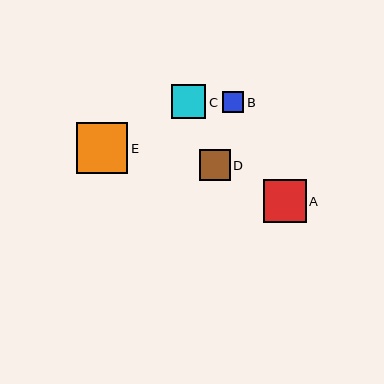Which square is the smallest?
Square B is the smallest with a size of approximately 21 pixels.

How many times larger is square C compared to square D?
Square C is approximately 1.1 times the size of square D.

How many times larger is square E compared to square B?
Square E is approximately 2.4 times the size of square B.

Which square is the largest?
Square E is the largest with a size of approximately 51 pixels.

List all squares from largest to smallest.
From largest to smallest: E, A, C, D, B.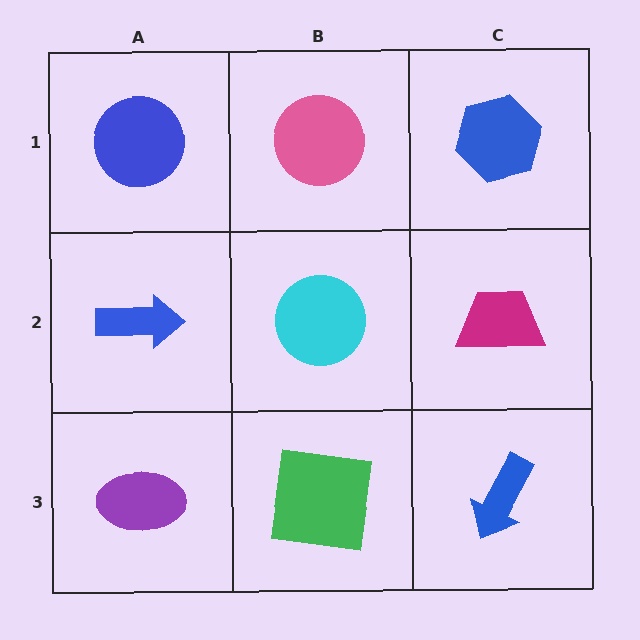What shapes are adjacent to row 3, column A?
A blue arrow (row 2, column A), a green square (row 3, column B).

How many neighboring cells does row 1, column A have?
2.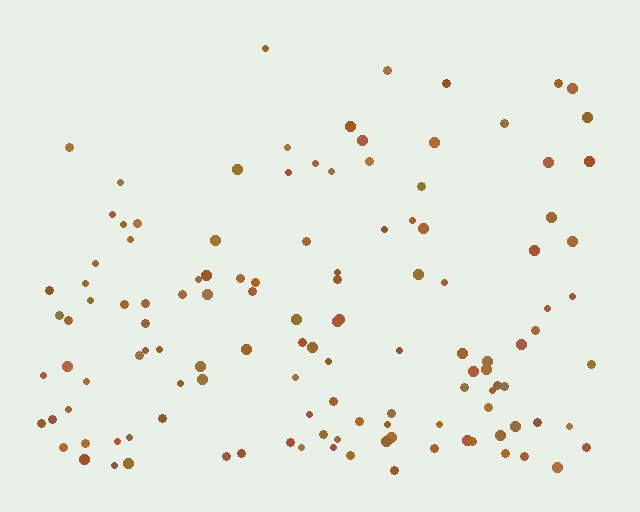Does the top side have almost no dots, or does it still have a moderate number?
Still a moderate number, just noticeably fewer than the bottom.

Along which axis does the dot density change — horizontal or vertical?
Vertical.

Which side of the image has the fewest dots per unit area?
The top.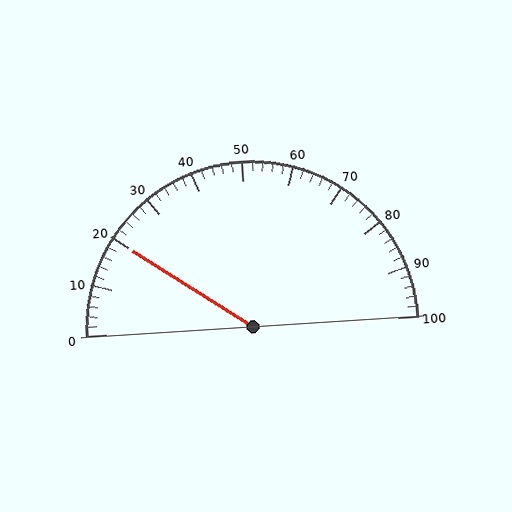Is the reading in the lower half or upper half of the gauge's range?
The reading is in the lower half of the range (0 to 100).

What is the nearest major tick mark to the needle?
The nearest major tick mark is 20.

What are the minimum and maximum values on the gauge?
The gauge ranges from 0 to 100.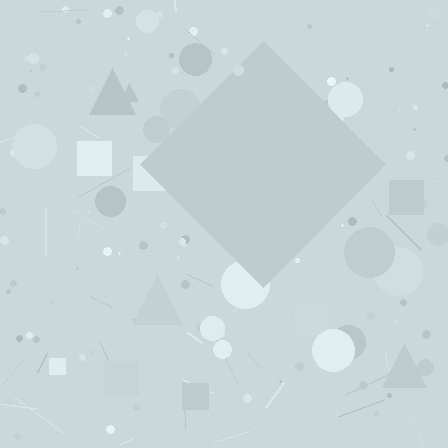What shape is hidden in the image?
A diamond is hidden in the image.